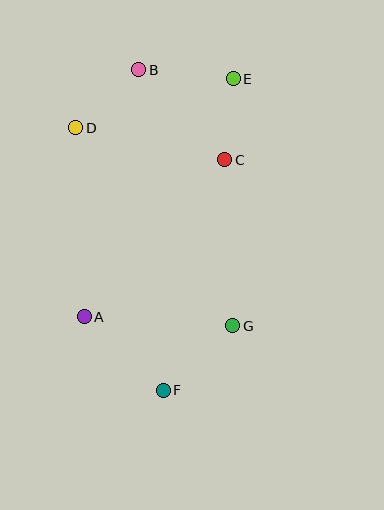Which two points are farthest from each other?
Points B and F are farthest from each other.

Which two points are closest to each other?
Points C and E are closest to each other.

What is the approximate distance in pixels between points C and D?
The distance between C and D is approximately 152 pixels.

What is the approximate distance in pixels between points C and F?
The distance between C and F is approximately 238 pixels.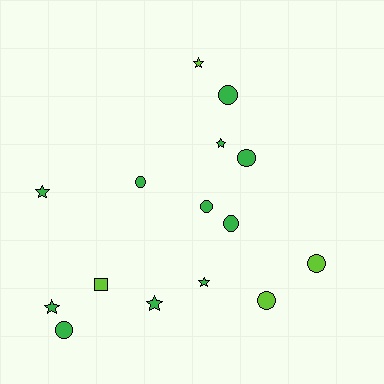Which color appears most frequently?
Green, with 11 objects.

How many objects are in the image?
There are 15 objects.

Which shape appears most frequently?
Circle, with 8 objects.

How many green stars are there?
There are 5 green stars.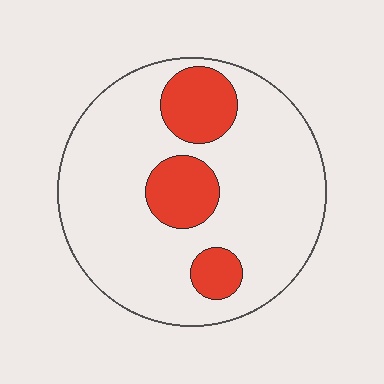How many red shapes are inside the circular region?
3.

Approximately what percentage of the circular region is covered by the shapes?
Approximately 20%.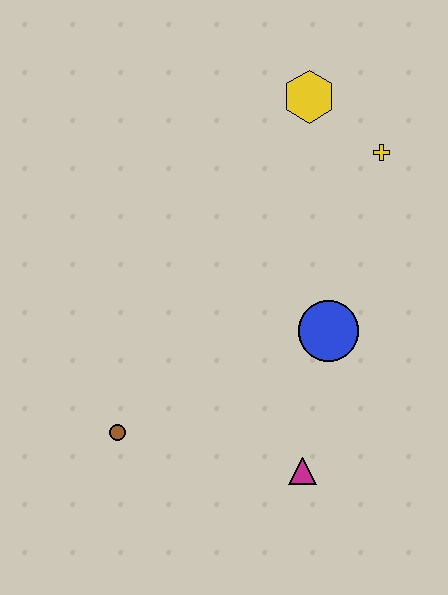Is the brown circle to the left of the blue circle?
Yes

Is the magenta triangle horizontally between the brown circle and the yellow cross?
Yes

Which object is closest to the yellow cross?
The yellow hexagon is closest to the yellow cross.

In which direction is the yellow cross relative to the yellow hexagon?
The yellow cross is to the right of the yellow hexagon.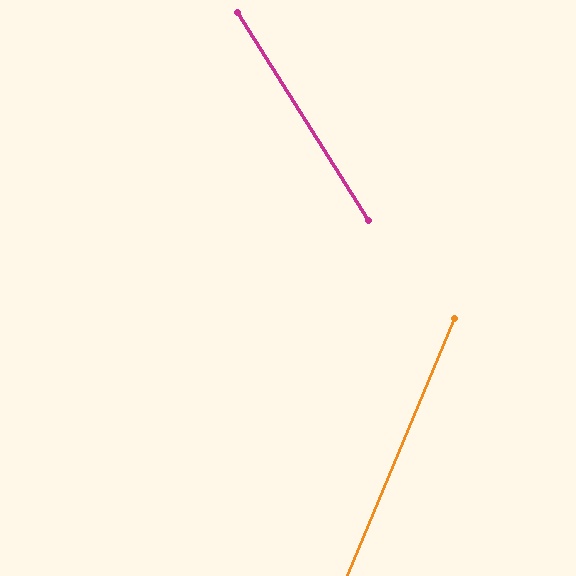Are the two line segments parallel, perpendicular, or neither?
Neither parallel nor perpendicular — they differ by about 55°.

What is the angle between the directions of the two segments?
Approximately 55 degrees.